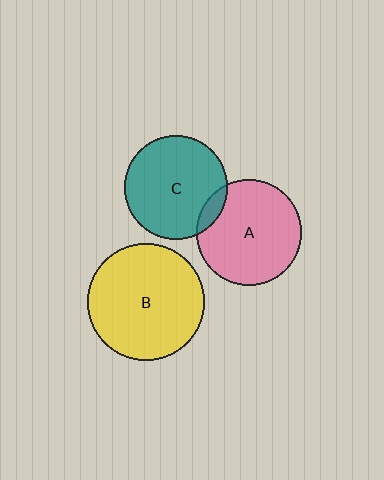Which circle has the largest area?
Circle B (yellow).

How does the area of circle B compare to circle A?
Approximately 1.2 times.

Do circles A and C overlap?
Yes.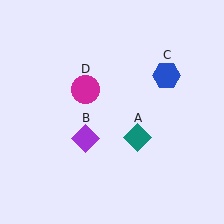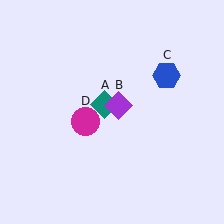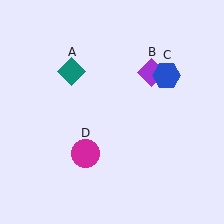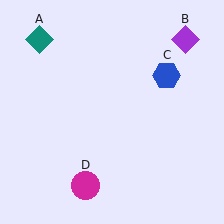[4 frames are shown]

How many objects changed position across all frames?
3 objects changed position: teal diamond (object A), purple diamond (object B), magenta circle (object D).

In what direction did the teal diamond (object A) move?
The teal diamond (object A) moved up and to the left.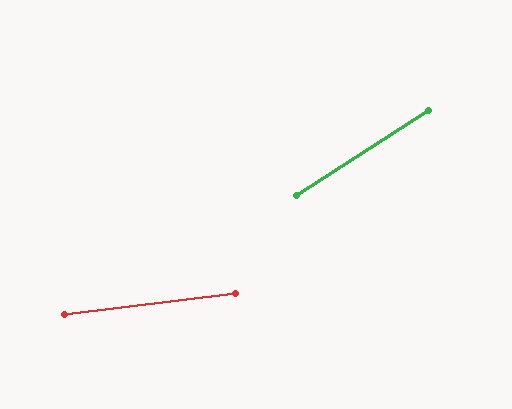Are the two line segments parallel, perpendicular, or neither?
Neither parallel nor perpendicular — they differ by about 26°.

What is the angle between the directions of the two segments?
Approximately 26 degrees.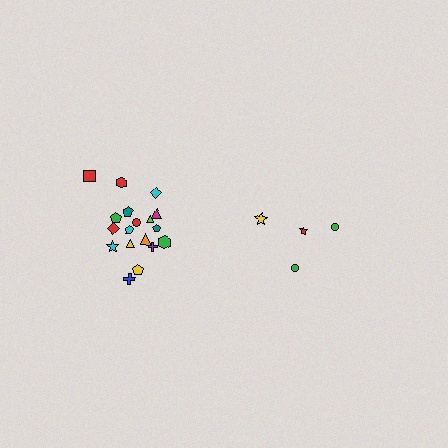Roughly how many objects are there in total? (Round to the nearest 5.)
Roughly 20 objects in total.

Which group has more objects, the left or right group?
The left group.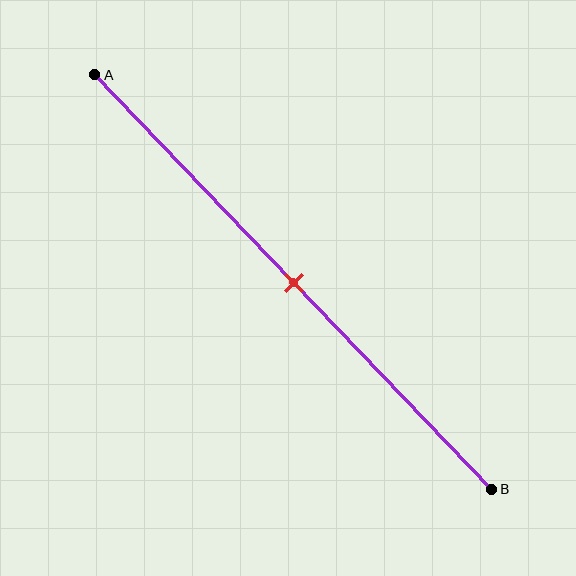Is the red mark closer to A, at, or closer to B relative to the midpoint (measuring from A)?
The red mark is approximately at the midpoint of segment AB.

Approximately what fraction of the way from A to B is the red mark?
The red mark is approximately 50% of the way from A to B.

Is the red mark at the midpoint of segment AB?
Yes, the mark is approximately at the midpoint.